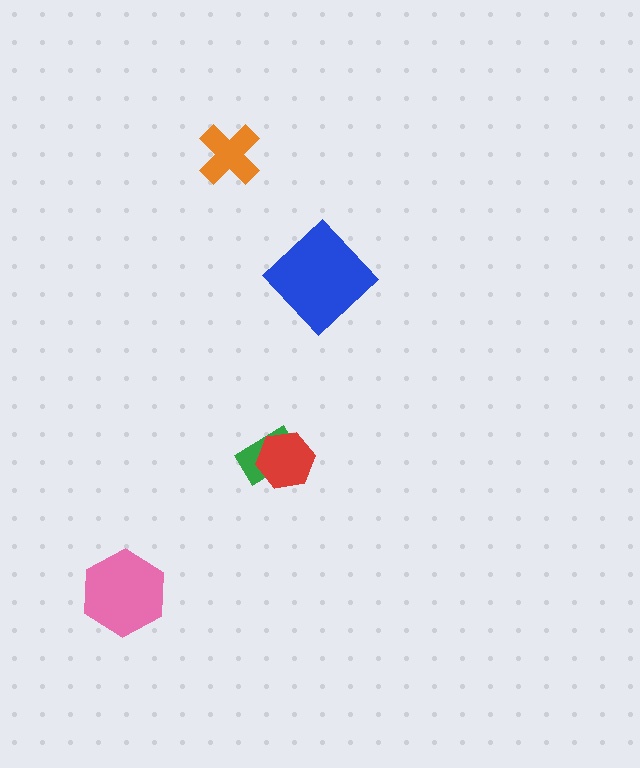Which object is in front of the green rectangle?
The red hexagon is in front of the green rectangle.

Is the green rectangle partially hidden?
Yes, it is partially covered by another shape.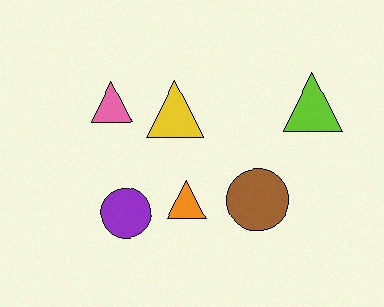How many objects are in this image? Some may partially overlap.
There are 6 objects.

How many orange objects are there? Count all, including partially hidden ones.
There is 1 orange object.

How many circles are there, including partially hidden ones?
There are 2 circles.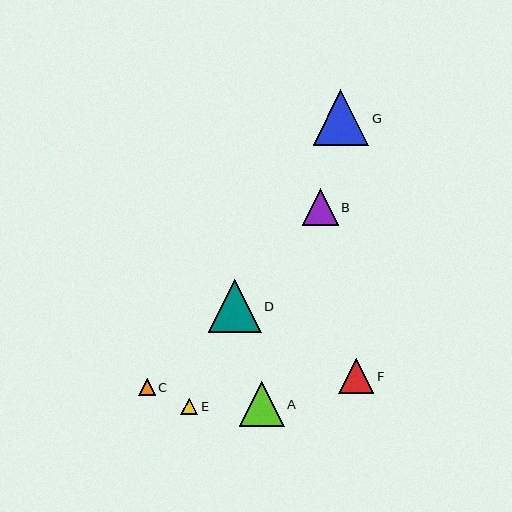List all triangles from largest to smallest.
From largest to smallest: G, D, A, B, F, E, C.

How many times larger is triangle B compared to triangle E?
Triangle B is approximately 2.1 times the size of triangle E.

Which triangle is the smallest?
Triangle C is the smallest with a size of approximately 17 pixels.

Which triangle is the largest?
Triangle G is the largest with a size of approximately 56 pixels.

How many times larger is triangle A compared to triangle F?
Triangle A is approximately 1.3 times the size of triangle F.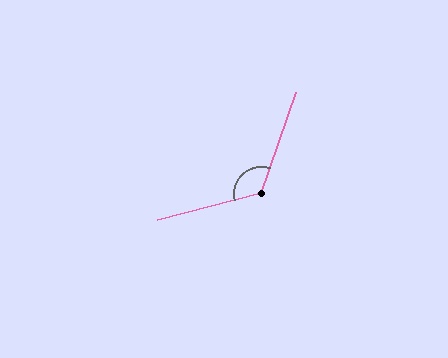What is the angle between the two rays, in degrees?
Approximately 124 degrees.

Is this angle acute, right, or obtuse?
It is obtuse.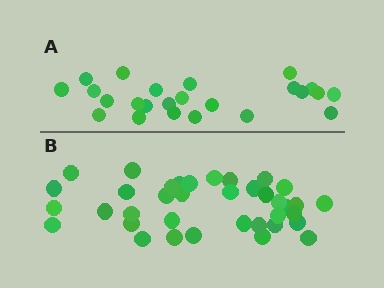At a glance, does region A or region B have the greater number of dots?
Region B (the bottom region) has more dots.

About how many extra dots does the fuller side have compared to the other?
Region B has approximately 15 more dots than region A.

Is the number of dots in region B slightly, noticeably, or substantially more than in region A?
Region B has substantially more. The ratio is roughly 1.5 to 1.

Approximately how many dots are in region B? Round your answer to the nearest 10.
About 40 dots. (The exact count is 37, which rounds to 40.)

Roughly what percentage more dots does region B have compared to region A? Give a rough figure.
About 55% more.